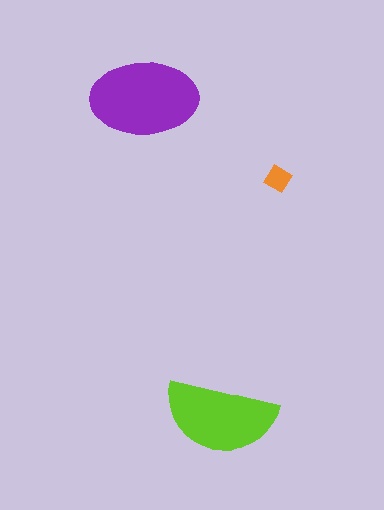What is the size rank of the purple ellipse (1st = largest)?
1st.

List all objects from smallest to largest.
The orange diamond, the lime semicircle, the purple ellipse.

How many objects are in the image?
There are 3 objects in the image.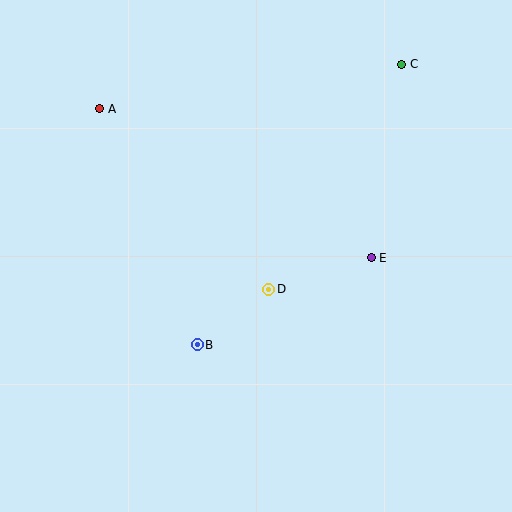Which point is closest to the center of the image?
Point D at (269, 289) is closest to the center.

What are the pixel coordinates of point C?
Point C is at (402, 64).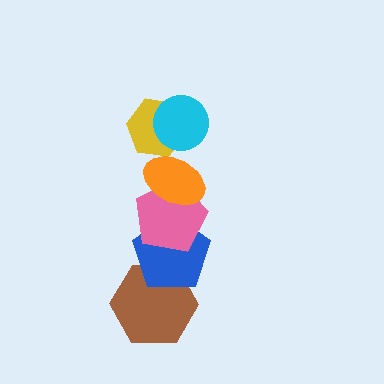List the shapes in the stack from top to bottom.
From top to bottom: the cyan circle, the yellow hexagon, the orange ellipse, the pink pentagon, the blue pentagon, the brown hexagon.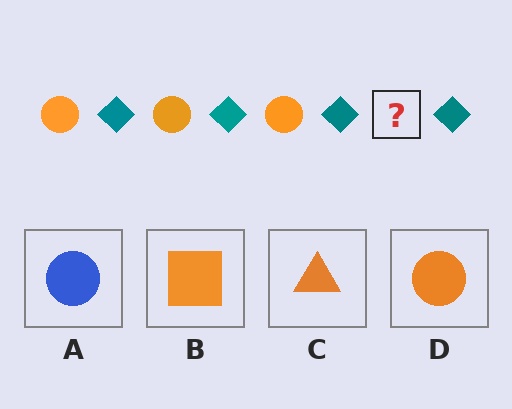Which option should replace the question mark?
Option D.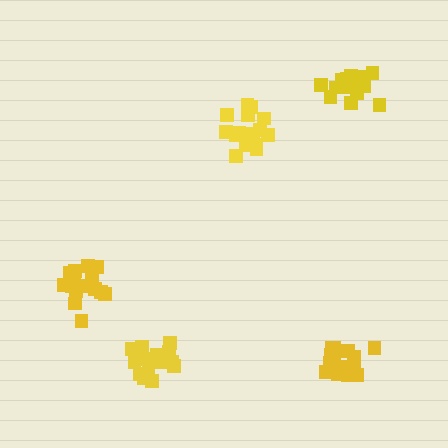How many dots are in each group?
Group 1: 17 dots, Group 2: 15 dots, Group 3: 15 dots, Group 4: 19 dots, Group 5: 16 dots (82 total).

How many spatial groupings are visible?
There are 5 spatial groupings.